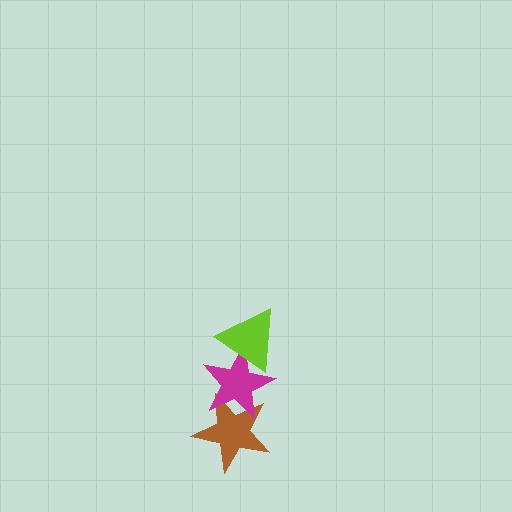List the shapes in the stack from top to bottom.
From top to bottom: the lime triangle, the magenta star, the brown star.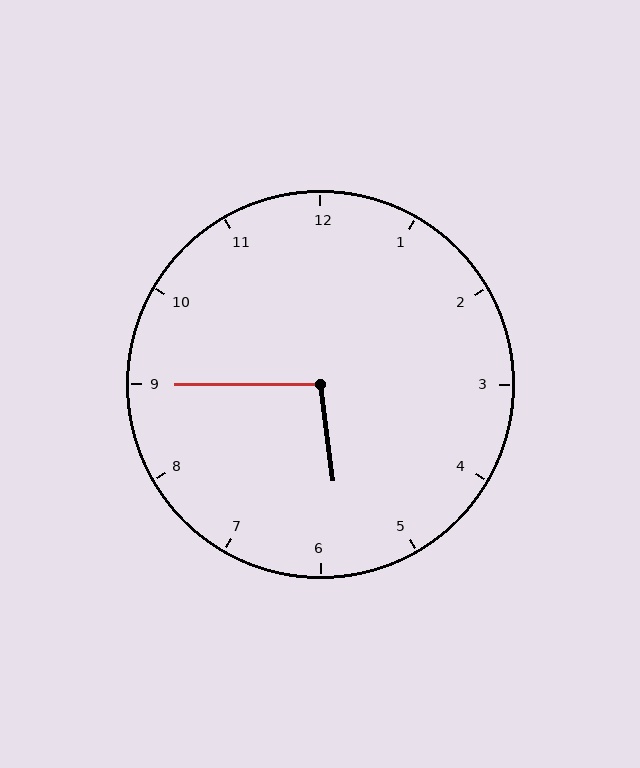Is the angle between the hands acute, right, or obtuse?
It is obtuse.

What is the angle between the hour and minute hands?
Approximately 98 degrees.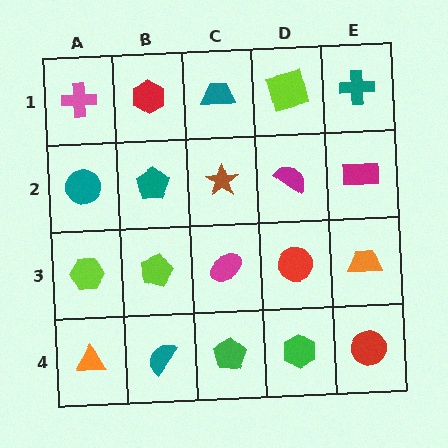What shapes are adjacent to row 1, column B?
A teal pentagon (row 2, column B), a pink cross (row 1, column A), a teal trapezoid (row 1, column C).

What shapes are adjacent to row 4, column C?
A magenta ellipse (row 3, column C), a teal semicircle (row 4, column B), a green hexagon (row 4, column D).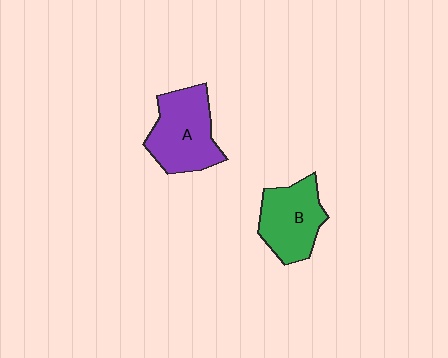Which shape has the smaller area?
Shape B (green).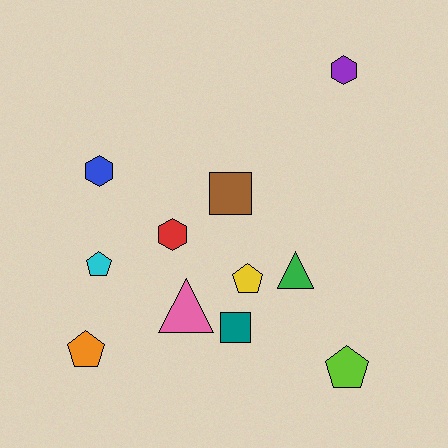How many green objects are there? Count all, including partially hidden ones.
There is 1 green object.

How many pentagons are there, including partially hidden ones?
There are 4 pentagons.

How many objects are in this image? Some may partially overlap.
There are 11 objects.